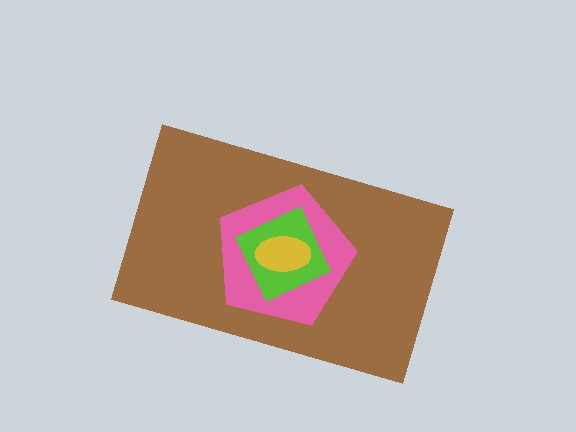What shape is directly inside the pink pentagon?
The lime diamond.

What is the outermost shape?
The brown rectangle.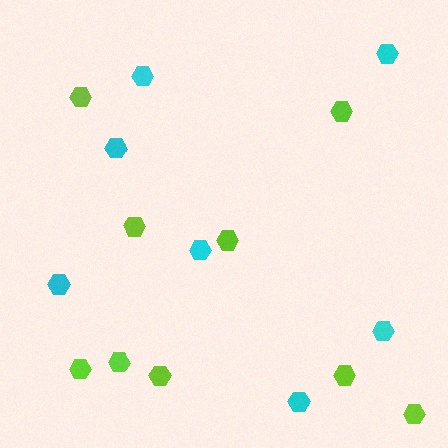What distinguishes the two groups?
There are 2 groups: one group of cyan hexagons (7) and one group of lime hexagons (9).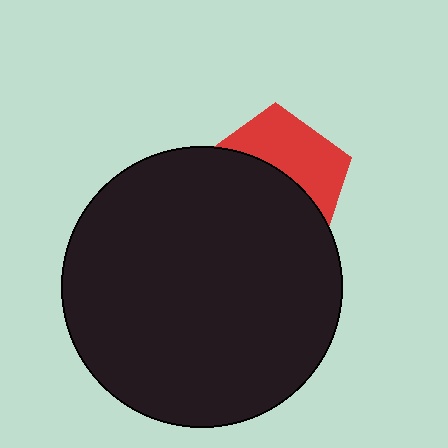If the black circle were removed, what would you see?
You would see the complete red pentagon.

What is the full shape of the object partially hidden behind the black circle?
The partially hidden object is a red pentagon.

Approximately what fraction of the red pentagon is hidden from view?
Roughly 57% of the red pentagon is hidden behind the black circle.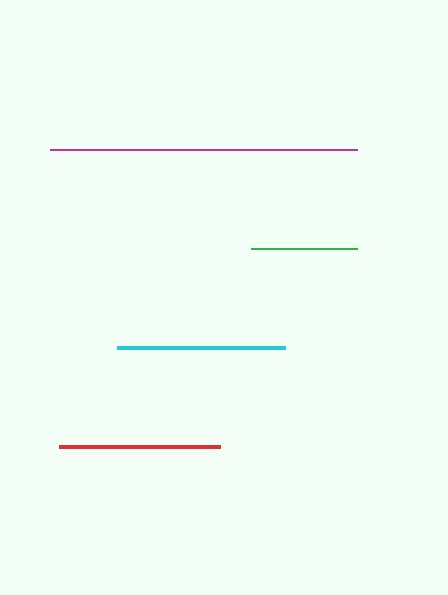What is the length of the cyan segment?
The cyan segment is approximately 168 pixels long.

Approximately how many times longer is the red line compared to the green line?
The red line is approximately 1.5 times the length of the green line.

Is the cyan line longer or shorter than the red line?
The cyan line is longer than the red line.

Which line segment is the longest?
The magenta line is the longest at approximately 306 pixels.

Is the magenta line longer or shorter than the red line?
The magenta line is longer than the red line.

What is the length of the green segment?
The green segment is approximately 107 pixels long.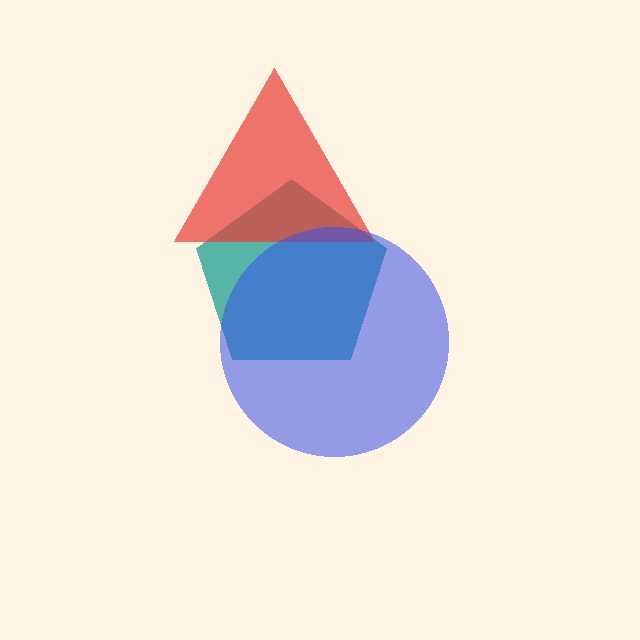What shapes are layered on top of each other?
The layered shapes are: a teal pentagon, a red triangle, a blue circle.